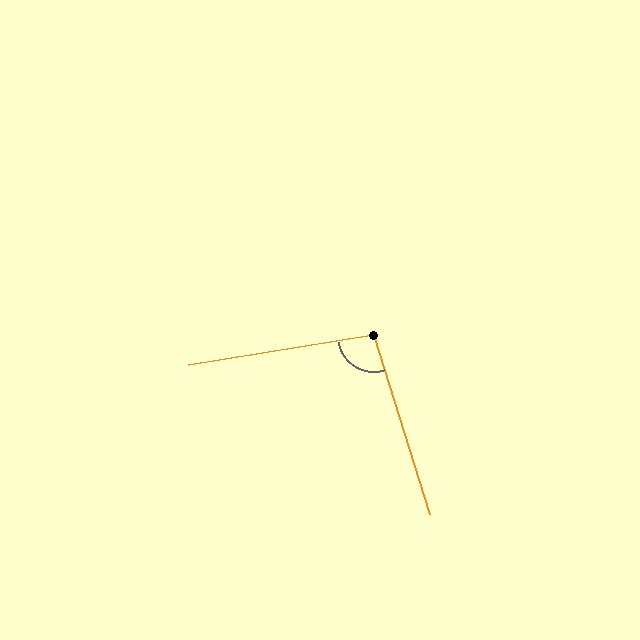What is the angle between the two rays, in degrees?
Approximately 98 degrees.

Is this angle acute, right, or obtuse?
It is obtuse.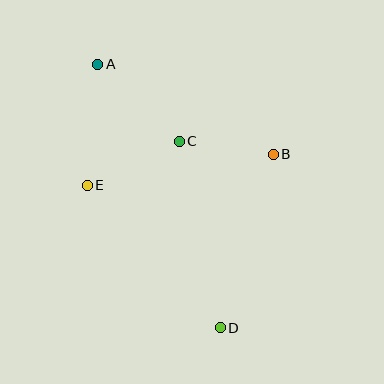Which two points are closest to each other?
Points B and C are closest to each other.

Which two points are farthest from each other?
Points A and D are farthest from each other.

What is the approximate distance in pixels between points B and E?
The distance between B and E is approximately 189 pixels.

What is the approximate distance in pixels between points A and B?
The distance between A and B is approximately 197 pixels.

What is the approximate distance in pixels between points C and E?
The distance between C and E is approximately 102 pixels.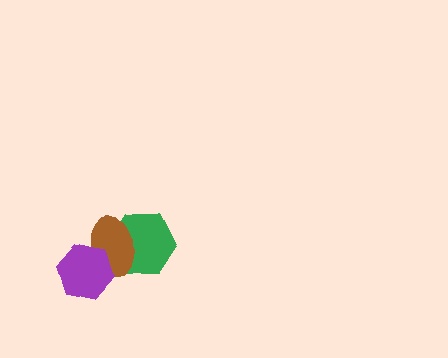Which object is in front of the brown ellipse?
The purple hexagon is in front of the brown ellipse.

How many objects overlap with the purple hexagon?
1 object overlaps with the purple hexagon.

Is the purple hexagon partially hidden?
No, no other shape covers it.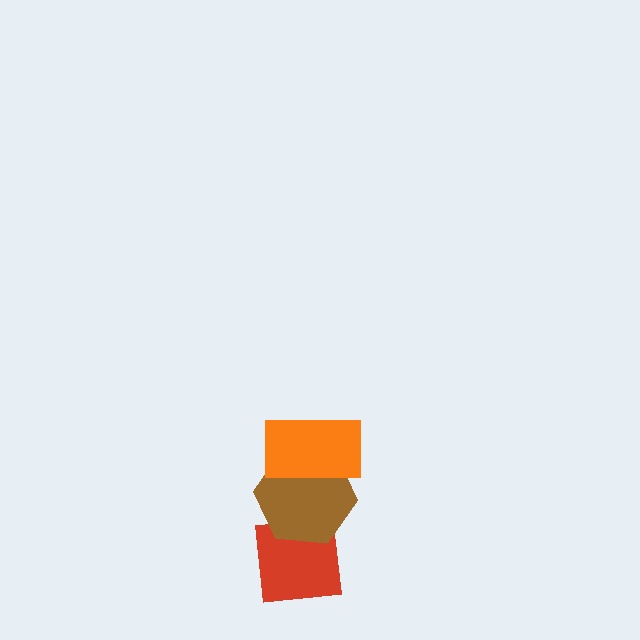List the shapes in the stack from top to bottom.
From top to bottom: the orange rectangle, the brown hexagon, the red square.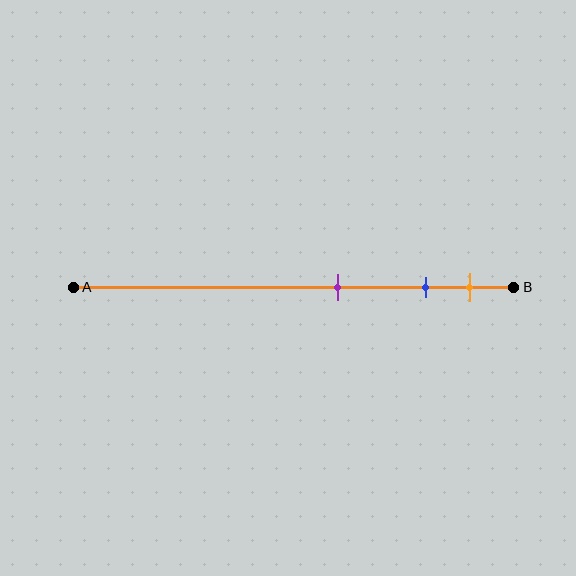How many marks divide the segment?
There are 3 marks dividing the segment.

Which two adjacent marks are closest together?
The blue and orange marks are the closest adjacent pair.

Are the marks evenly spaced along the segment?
No, the marks are not evenly spaced.